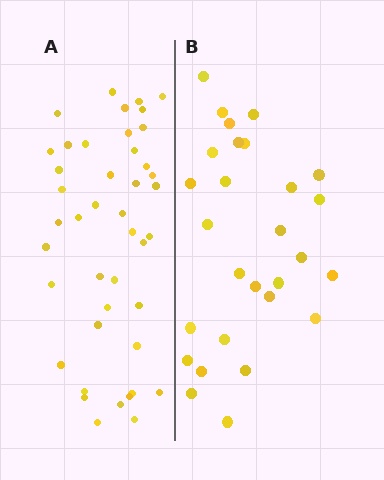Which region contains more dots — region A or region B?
Region A (the left region) has more dots.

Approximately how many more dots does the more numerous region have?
Region A has approximately 15 more dots than region B.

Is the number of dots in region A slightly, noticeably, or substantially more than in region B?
Region A has substantially more. The ratio is roughly 1.5 to 1.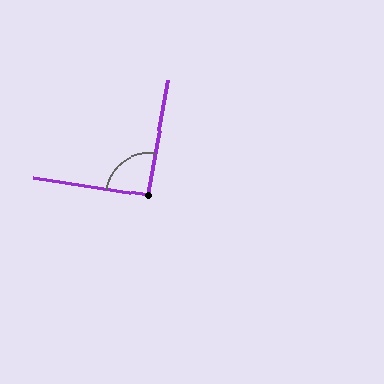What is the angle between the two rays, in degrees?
Approximately 92 degrees.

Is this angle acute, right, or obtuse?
It is approximately a right angle.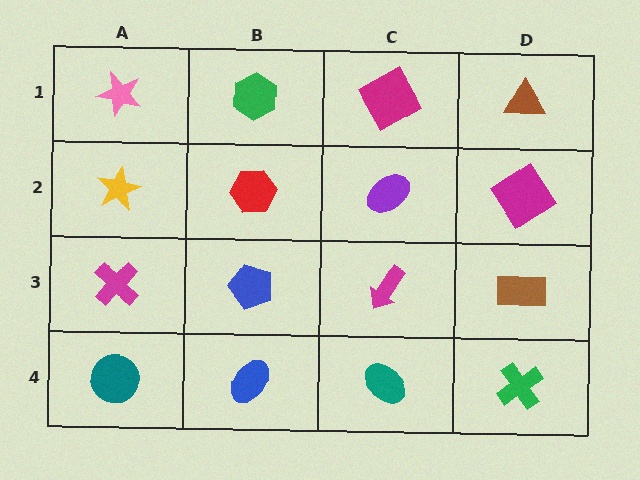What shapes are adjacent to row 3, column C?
A purple ellipse (row 2, column C), a teal ellipse (row 4, column C), a blue pentagon (row 3, column B), a brown rectangle (row 3, column D).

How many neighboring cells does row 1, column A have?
2.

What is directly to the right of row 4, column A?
A blue ellipse.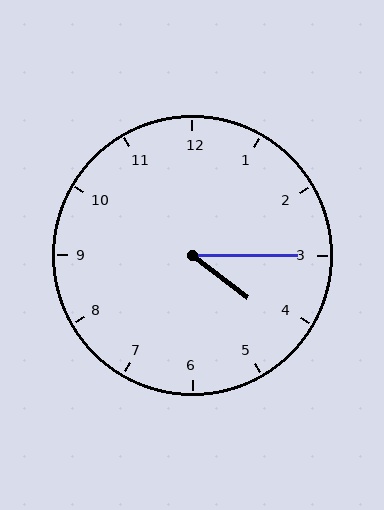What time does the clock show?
4:15.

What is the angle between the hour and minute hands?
Approximately 38 degrees.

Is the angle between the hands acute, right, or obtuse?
It is acute.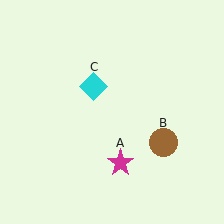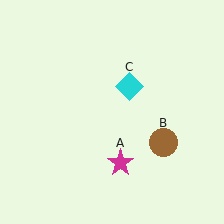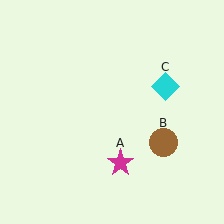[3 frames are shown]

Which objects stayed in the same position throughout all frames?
Magenta star (object A) and brown circle (object B) remained stationary.